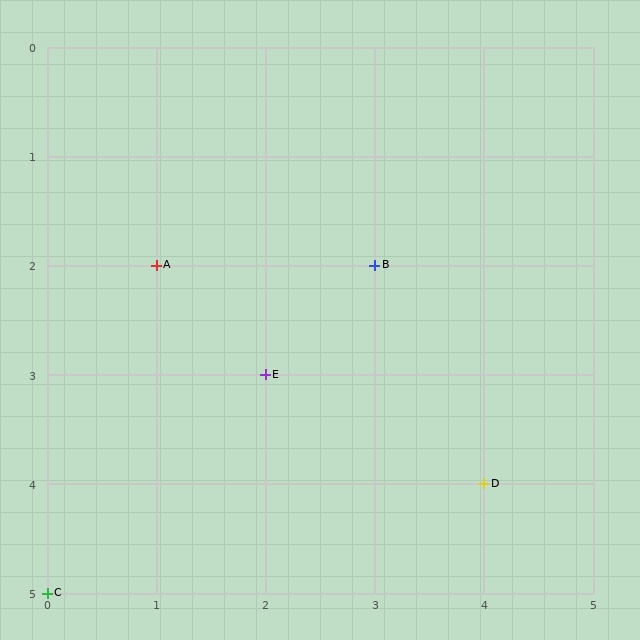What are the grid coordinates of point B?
Point B is at grid coordinates (3, 2).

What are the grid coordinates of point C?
Point C is at grid coordinates (0, 5).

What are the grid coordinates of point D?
Point D is at grid coordinates (4, 4).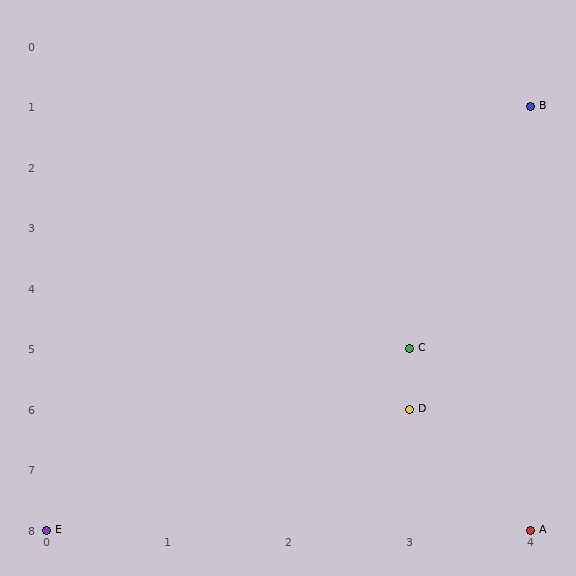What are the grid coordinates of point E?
Point E is at grid coordinates (0, 8).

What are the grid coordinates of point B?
Point B is at grid coordinates (4, 1).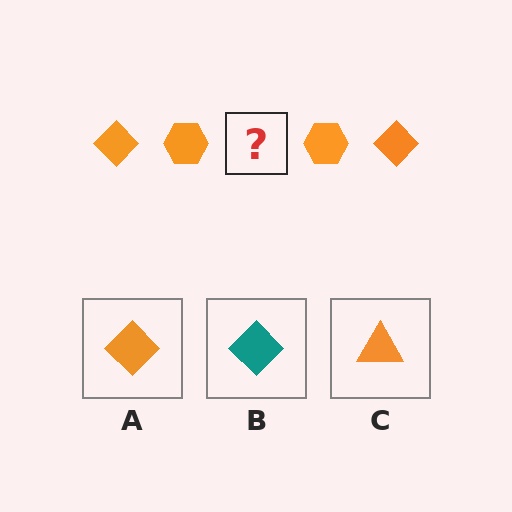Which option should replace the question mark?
Option A.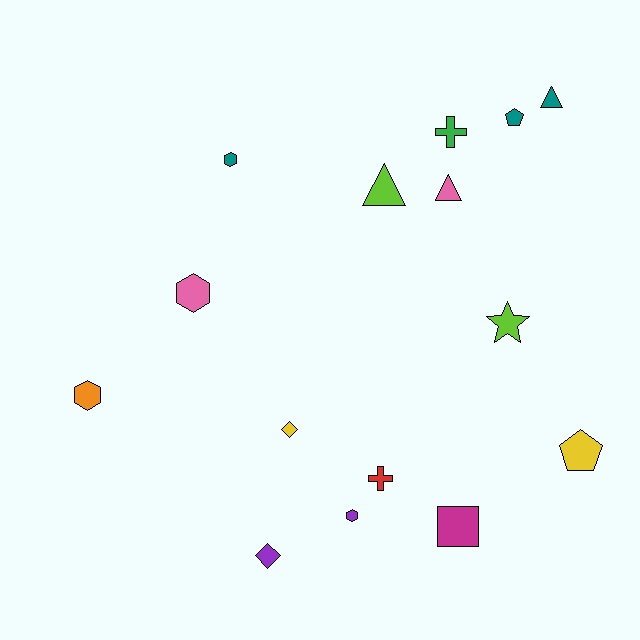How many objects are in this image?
There are 15 objects.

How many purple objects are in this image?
There are 2 purple objects.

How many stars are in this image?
There is 1 star.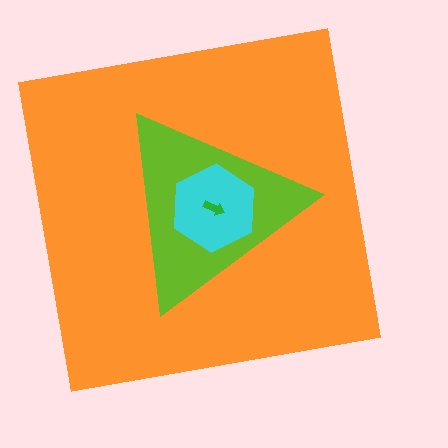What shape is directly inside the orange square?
The lime triangle.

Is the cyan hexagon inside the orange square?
Yes.